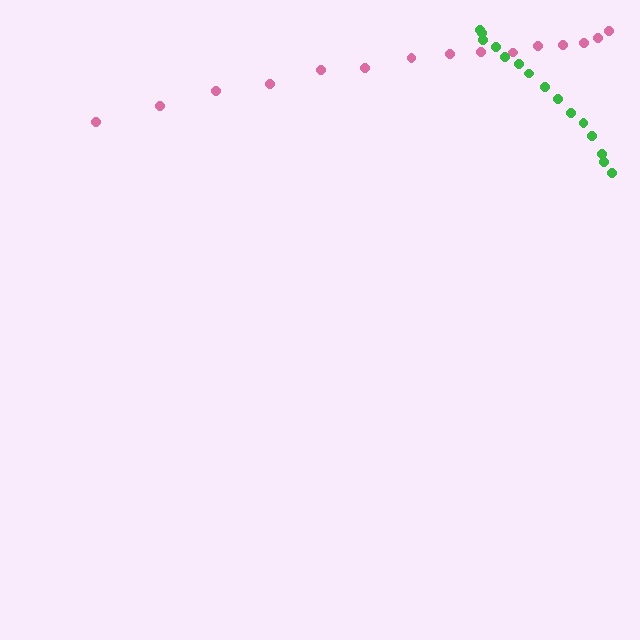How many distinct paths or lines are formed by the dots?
There are 2 distinct paths.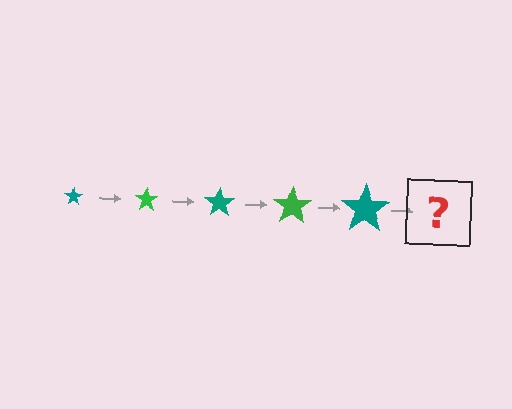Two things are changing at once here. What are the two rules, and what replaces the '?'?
The two rules are that the star grows larger each step and the color cycles through teal and green. The '?' should be a green star, larger than the previous one.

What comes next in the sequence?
The next element should be a green star, larger than the previous one.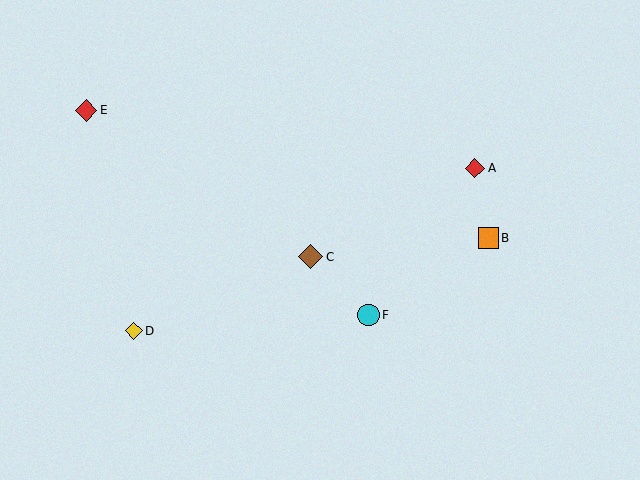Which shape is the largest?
The brown diamond (labeled C) is the largest.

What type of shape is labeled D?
Shape D is a yellow diamond.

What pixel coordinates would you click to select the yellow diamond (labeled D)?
Click at (134, 331) to select the yellow diamond D.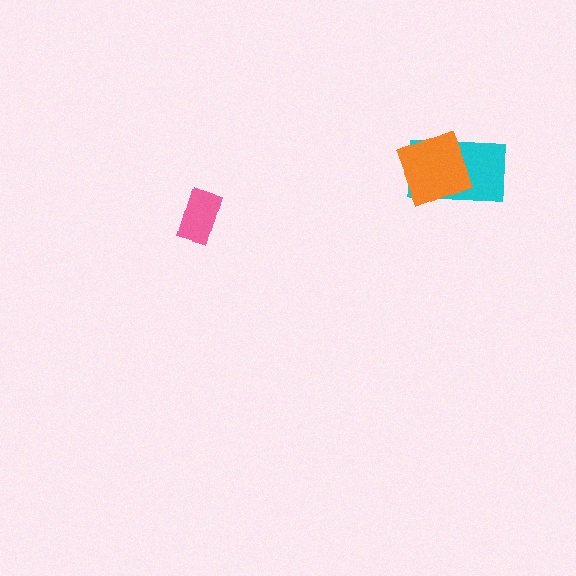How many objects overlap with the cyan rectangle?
1 object overlaps with the cyan rectangle.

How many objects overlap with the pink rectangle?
0 objects overlap with the pink rectangle.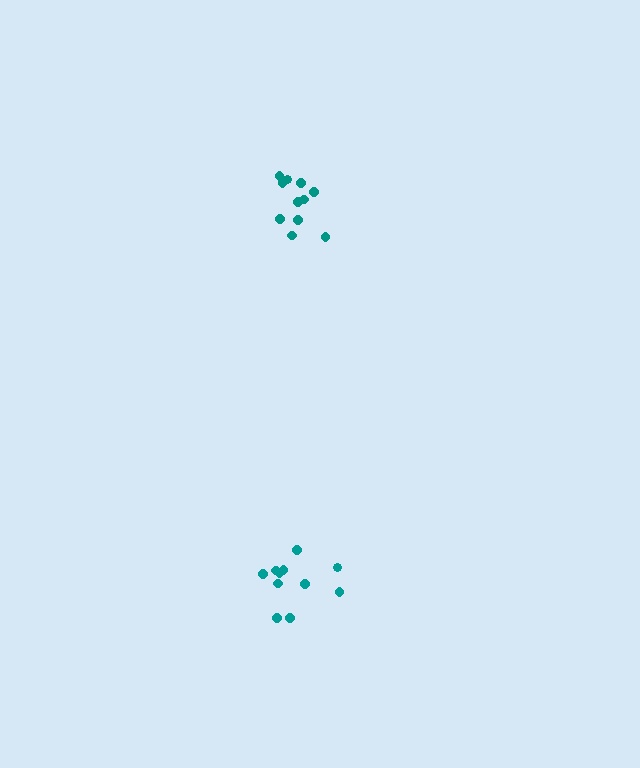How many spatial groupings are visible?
There are 2 spatial groupings.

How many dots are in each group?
Group 1: 11 dots, Group 2: 11 dots (22 total).